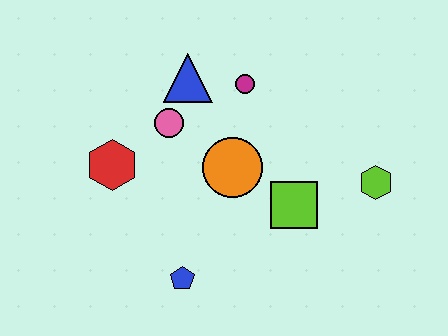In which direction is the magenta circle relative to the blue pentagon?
The magenta circle is above the blue pentagon.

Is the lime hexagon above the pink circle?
No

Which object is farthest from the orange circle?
The lime hexagon is farthest from the orange circle.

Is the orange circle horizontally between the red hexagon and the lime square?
Yes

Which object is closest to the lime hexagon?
The lime square is closest to the lime hexagon.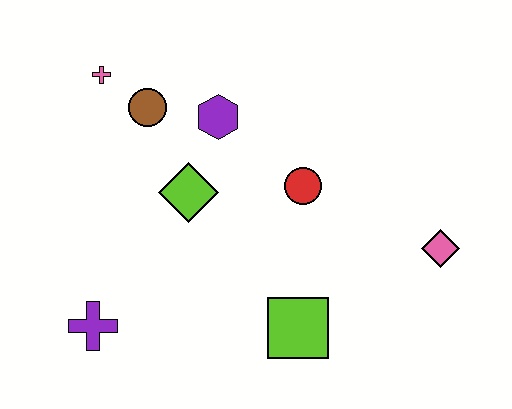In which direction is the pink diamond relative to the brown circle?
The pink diamond is to the right of the brown circle.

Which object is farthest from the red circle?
The purple cross is farthest from the red circle.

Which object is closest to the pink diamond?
The red circle is closest to the pink diamond.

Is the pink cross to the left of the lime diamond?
Yes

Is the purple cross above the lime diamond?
No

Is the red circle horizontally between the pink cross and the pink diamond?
Yes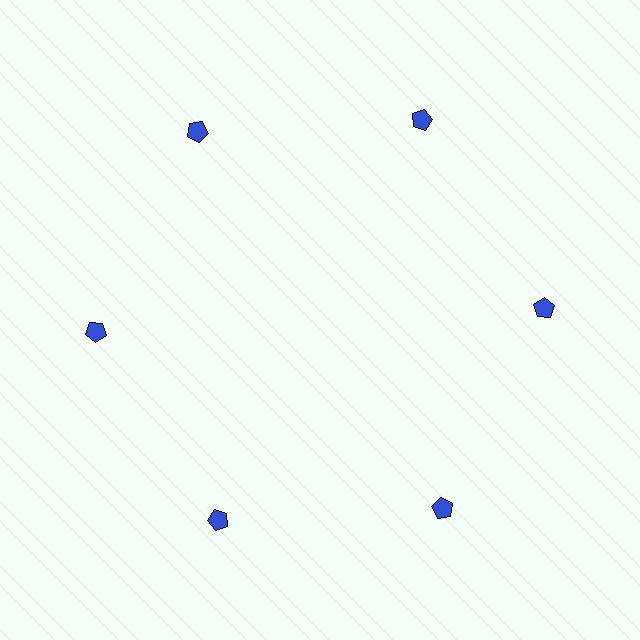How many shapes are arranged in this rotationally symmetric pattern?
There are 6 shapes, arranged in 6 groups of 1.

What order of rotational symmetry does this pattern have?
This pattern has 6-fold rotational symmetry.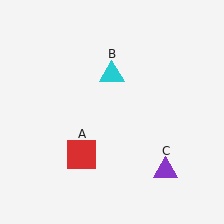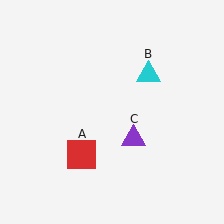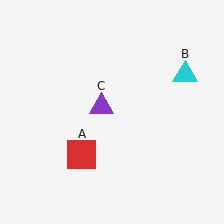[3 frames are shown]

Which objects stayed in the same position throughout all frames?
Red square (object A) remained stationary.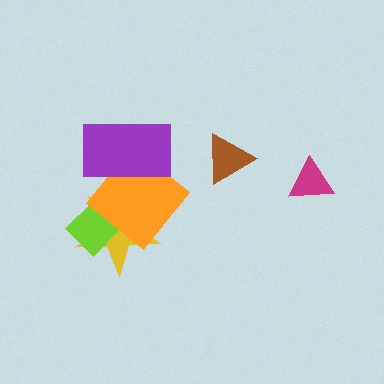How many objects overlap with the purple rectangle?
1 object overlaps with the purple rectangle.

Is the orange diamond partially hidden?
Yes, it is partially covered by another shape.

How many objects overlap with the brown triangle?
0 objects overlap with the brown triangle.